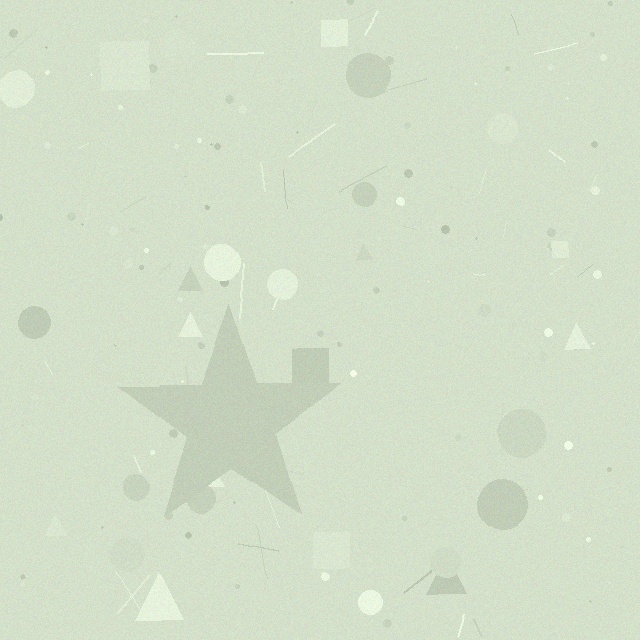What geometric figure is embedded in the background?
A star is embedded in the background.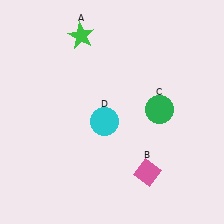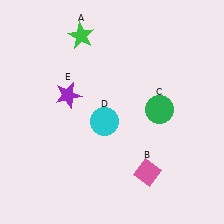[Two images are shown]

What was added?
A purple star (E) was added in Image 2.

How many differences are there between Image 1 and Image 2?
There is 1 difference between the two images.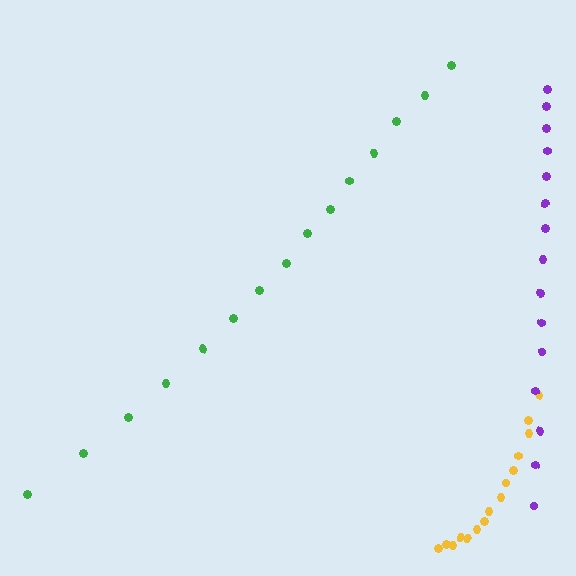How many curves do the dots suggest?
There are 3 distinct paths.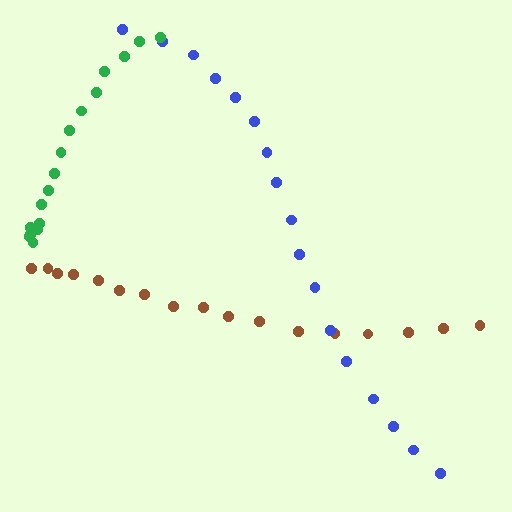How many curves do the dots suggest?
There are 3 distinct paths.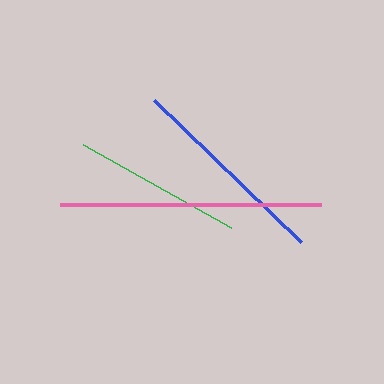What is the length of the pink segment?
The pink segment is approximately 260 pixels long.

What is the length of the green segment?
The green segment is approximately 170 pixels long.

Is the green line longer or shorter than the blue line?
The blue line is longer than the green line.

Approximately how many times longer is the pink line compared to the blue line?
The pink line is approximately 1.3 times the length of the blue line.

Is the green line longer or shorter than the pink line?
The pink line is longer than the green line.